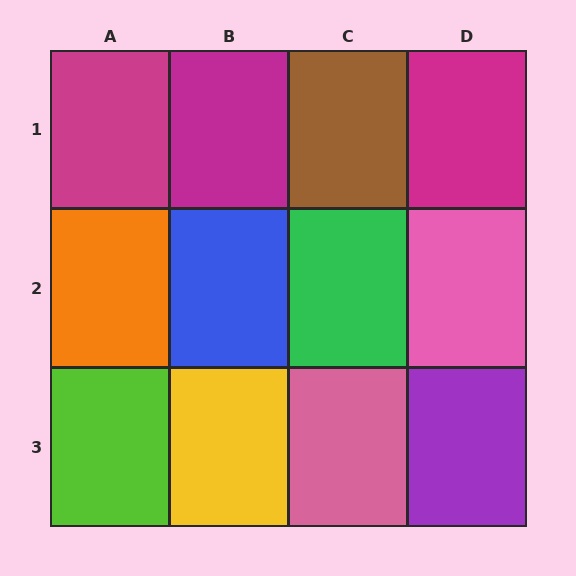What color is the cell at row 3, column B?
Yellow.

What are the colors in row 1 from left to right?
Magenta, magenta, brown, magenta.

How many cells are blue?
1 cell is blue.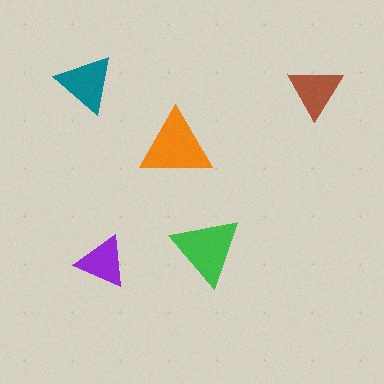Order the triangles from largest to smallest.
the orange one, the green one, the teal one, the brown one, the purple one.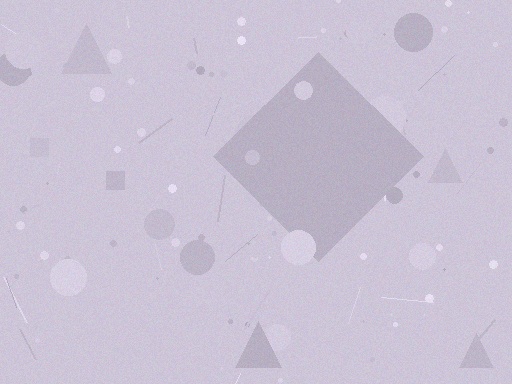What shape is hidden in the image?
A diamond is hidden in the image.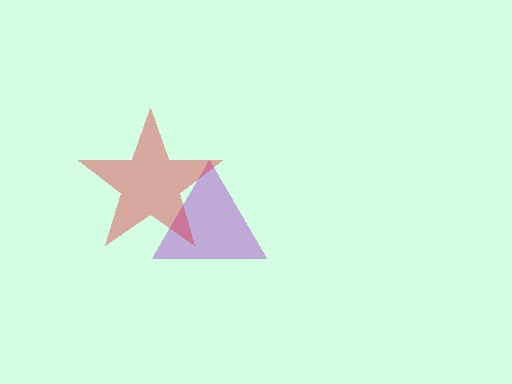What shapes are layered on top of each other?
The layered shapes are: a purple triangle, a red star.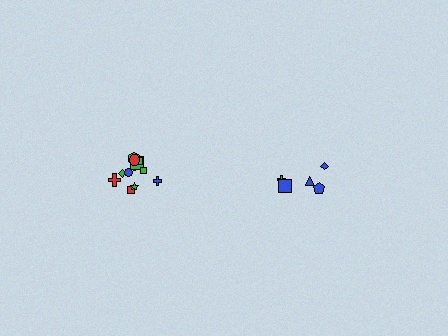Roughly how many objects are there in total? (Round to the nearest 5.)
Roughly 15 objects in total.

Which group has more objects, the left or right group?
The left group.